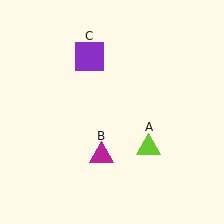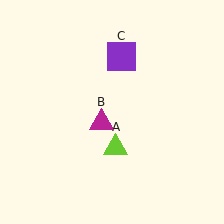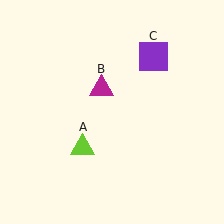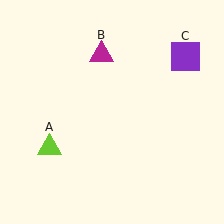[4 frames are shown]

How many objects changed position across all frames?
3 objects changed position: lime triangle (object A), magenta triangle (object B), purple square (object C).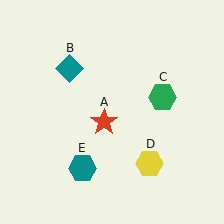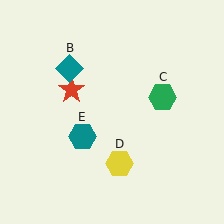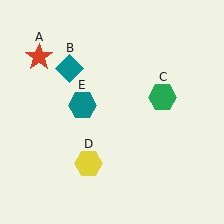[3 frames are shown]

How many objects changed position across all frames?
3 objects changed position: red star (object A), yellow hexagon (object D), teal hexagon (object E).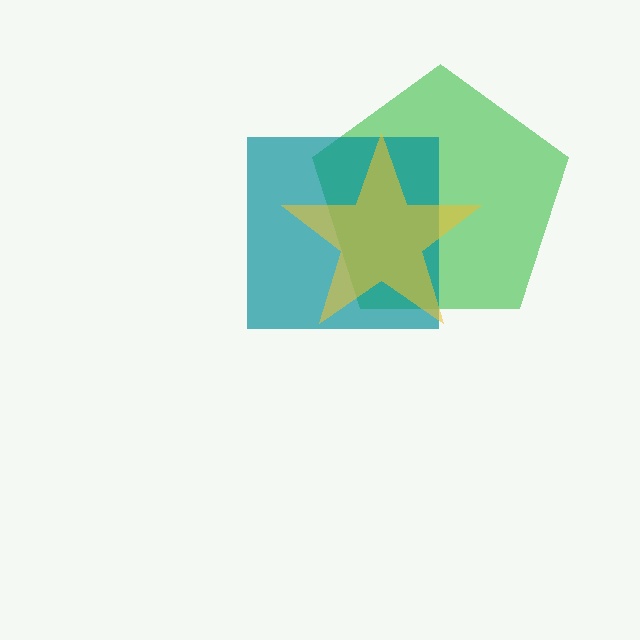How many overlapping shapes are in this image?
There are 3 overlapping shapes in the image.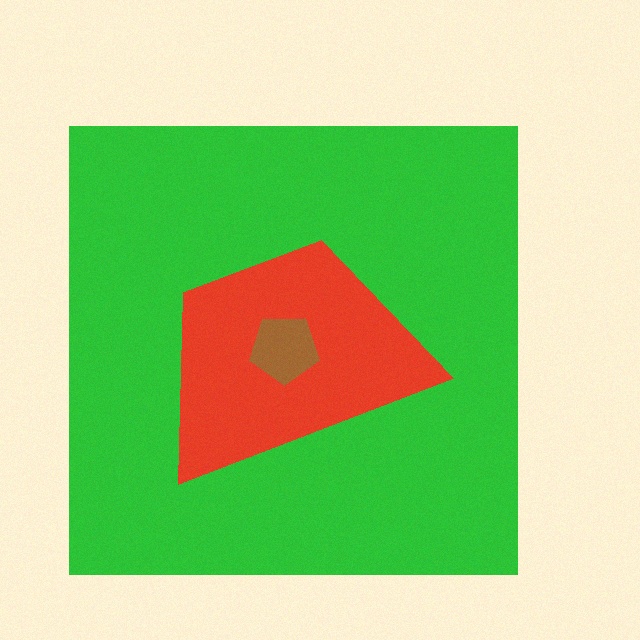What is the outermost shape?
The green square.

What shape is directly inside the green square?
The red trapezoid.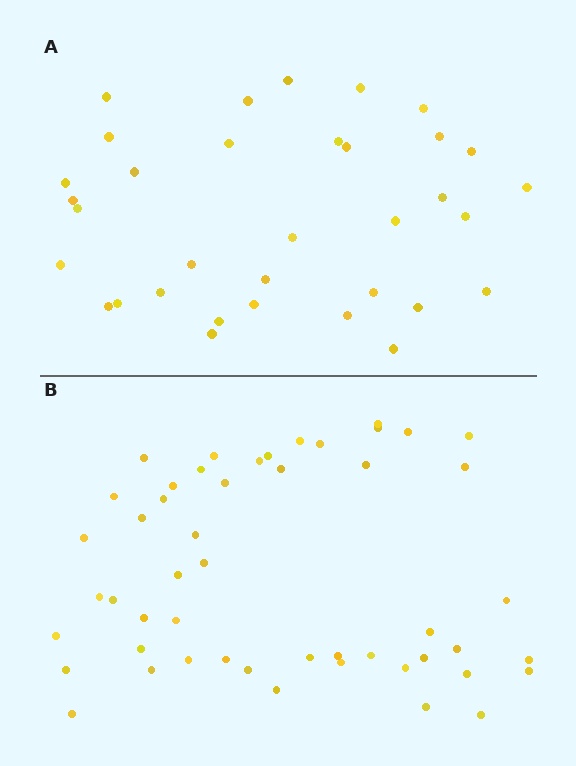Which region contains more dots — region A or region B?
Region B (the bottom region) has more dots.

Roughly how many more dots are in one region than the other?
Region B has approximately 15 more dots than region A.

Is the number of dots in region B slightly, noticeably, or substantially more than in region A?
Region B has substantially more. The ratio is roughly 1.5 to 1.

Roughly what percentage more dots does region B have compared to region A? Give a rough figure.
About 45% more.